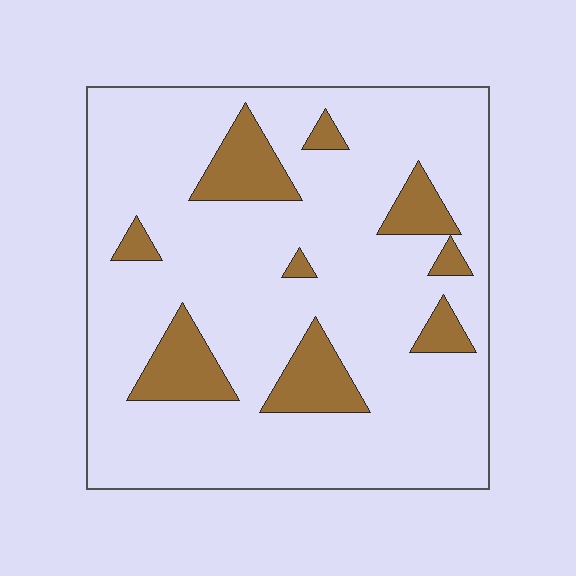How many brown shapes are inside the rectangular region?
9.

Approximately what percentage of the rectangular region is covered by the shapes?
Approximately 15%.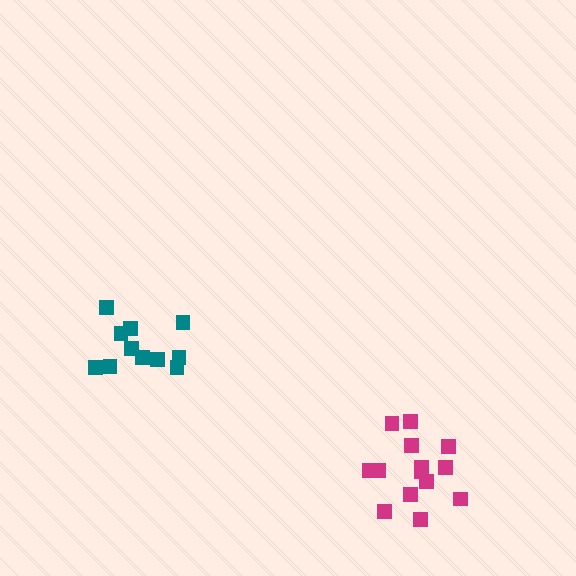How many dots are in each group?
Group 1: 14 dots, Group 2: 11 dots (25 total).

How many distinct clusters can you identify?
There are 2 distinct clusters.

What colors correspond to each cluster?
The clusters are colored: magenta, teal.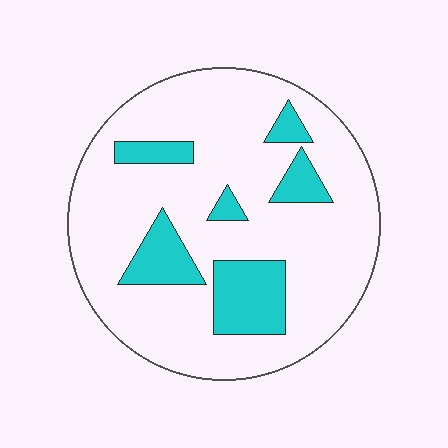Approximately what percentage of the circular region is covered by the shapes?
Approximately 20%.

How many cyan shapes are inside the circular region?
6.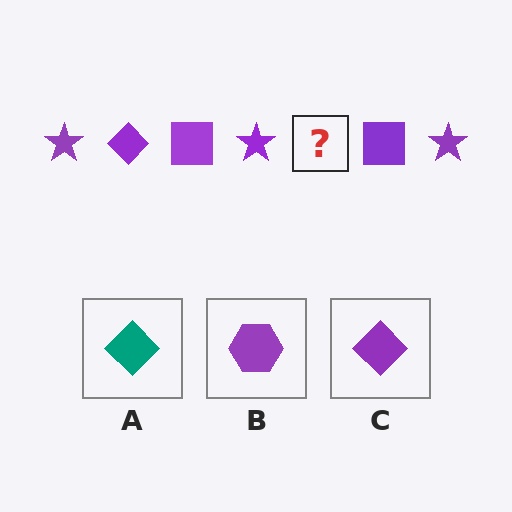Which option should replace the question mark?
Option C.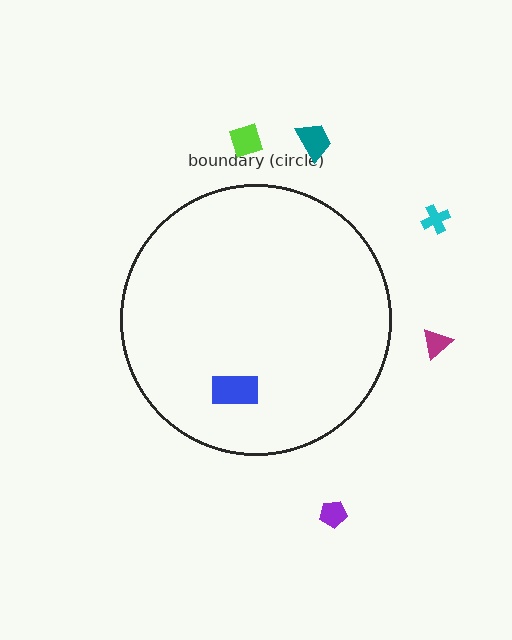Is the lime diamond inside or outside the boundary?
Outside.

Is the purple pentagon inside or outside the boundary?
Outside.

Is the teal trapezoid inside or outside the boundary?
Outside.